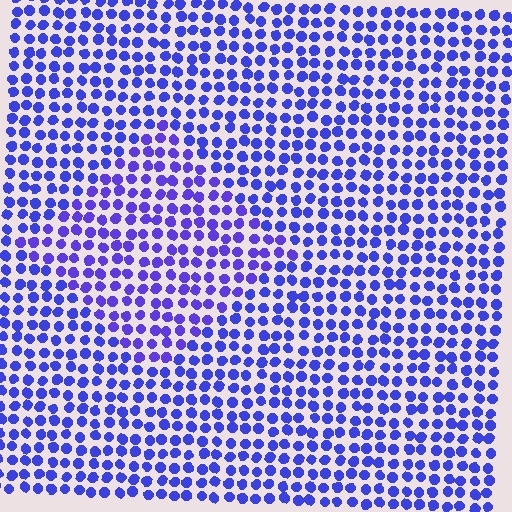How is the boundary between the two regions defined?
The boundary is defined purely by a slight shift in hue (about 16 degrees). Spacing, size, and orientation are identical on both sides.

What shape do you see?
I see a diamond.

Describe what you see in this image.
The image is filled with small blue elements in a uniform arrangement. A diamond-shaped region is visible where the elements are tinted to a slightly different hue, forming a subtle color boundary.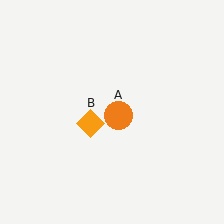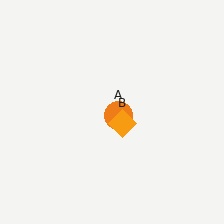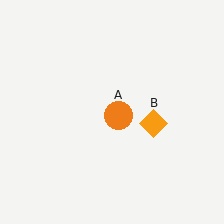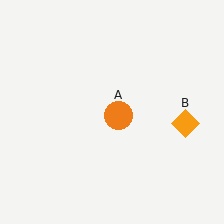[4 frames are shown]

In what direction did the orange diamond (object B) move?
The orange diamond (object B) moved right.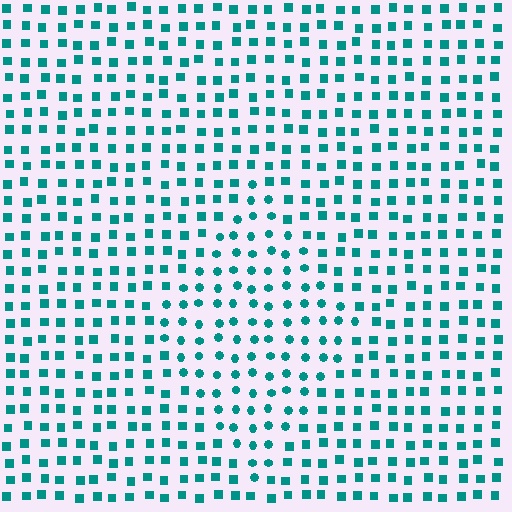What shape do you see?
I see a diamond.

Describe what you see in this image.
The image is filled with small teal elements arranged in a uniform grid. A diamond-shaped region contains circles, while the surrounding area contains squares. The boundary is defined purely by the change in element shape.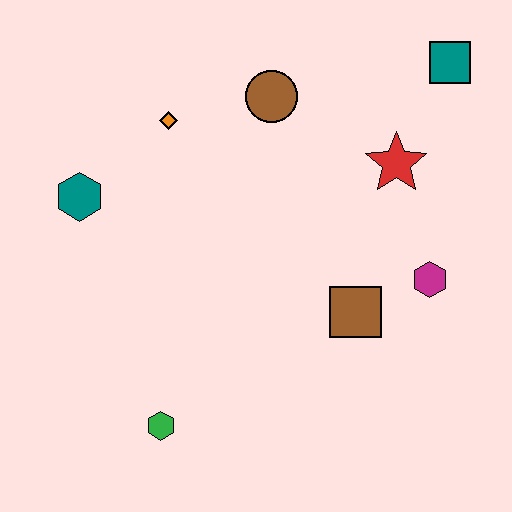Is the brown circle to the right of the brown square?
No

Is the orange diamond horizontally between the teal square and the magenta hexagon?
No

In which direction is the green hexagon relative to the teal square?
The green hexagon is below the teal square.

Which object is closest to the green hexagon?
The brown square is closest to the green hexagon.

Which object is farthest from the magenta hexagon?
The teal hexagon is farthest from the magenta hexagon.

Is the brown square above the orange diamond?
No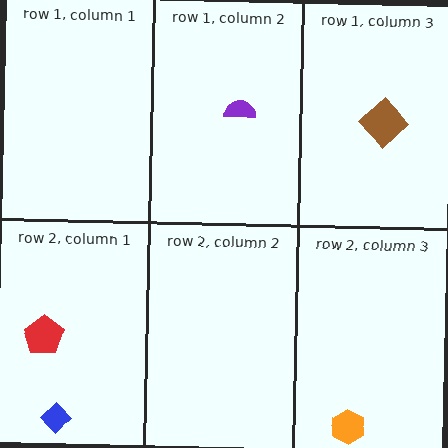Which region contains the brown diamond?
The row 1, column 3 region.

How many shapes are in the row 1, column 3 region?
1.